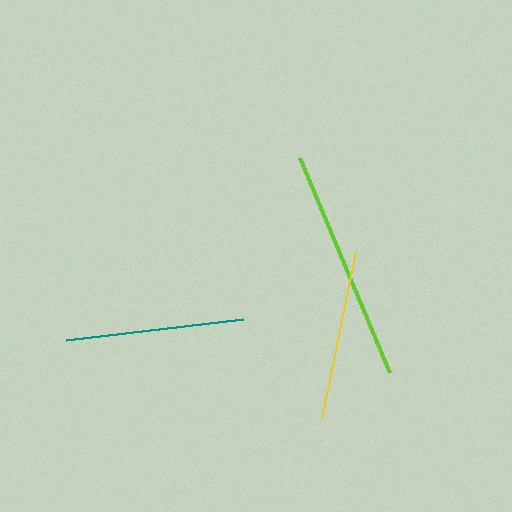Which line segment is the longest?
The lime line is the longest at approximately 233 pixels.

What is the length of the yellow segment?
The yellow segment is approximately 170 pixels long.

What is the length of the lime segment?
The lime segment is approximately 233 pixels long.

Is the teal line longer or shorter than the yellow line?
The teal line is longer than the yellow line.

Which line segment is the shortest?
The yellow line is the shortest at approximately 170 pixels.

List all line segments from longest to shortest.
From longest to shortest: lime, teal, yellow.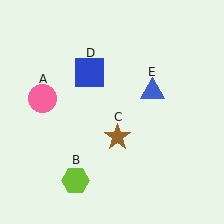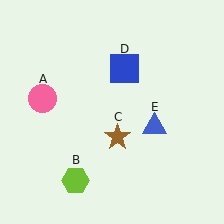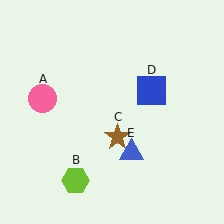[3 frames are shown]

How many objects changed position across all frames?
2 objects changed position: blue square (object D), blue triangle (object E).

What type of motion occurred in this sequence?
The blue square (object D), blue triangle (object E) rotated clockwise around the center of the scene.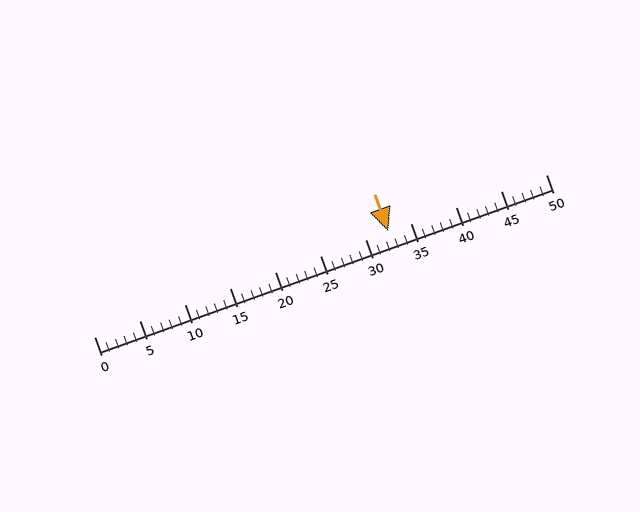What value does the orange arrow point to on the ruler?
The orange arrow points to approximately 32.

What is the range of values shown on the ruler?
The ruler shows values from 0 to 50.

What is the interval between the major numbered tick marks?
The major tick marks are spaced 5 units apart.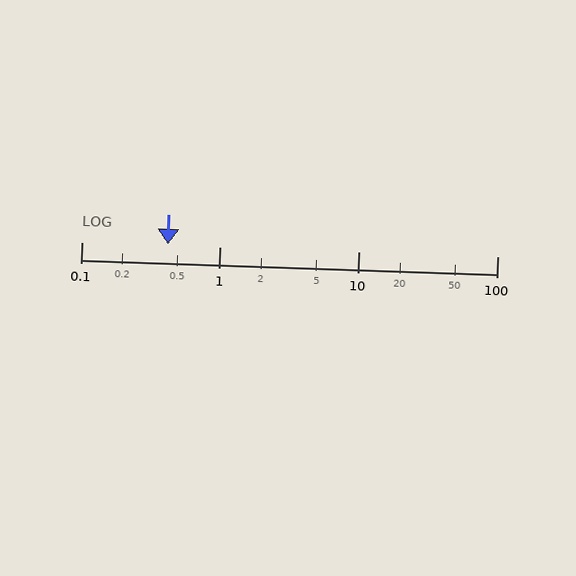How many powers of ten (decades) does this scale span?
The scale spans 3 decades, from 0.1 to 100.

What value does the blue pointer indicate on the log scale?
The pointer indicates approximately 0.42.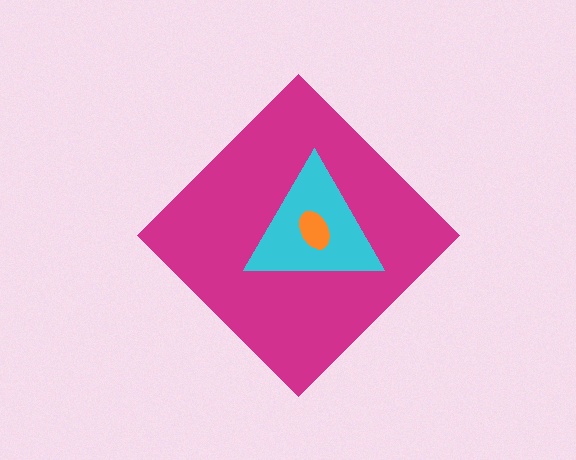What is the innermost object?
The orange ellipse.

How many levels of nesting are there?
3.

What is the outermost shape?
The magenta diamond.